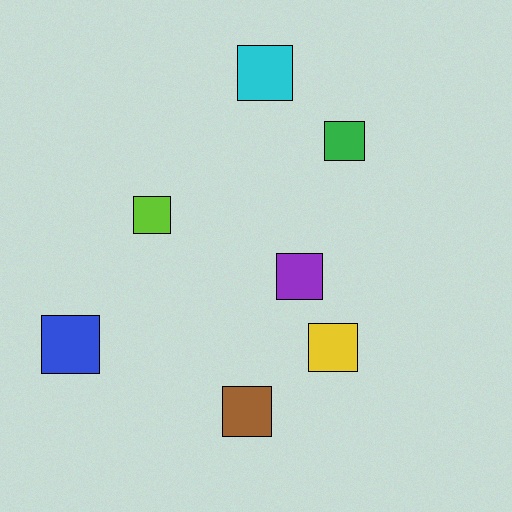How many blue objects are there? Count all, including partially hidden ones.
There is 1 blue object.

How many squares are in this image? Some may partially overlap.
There are 7 squares.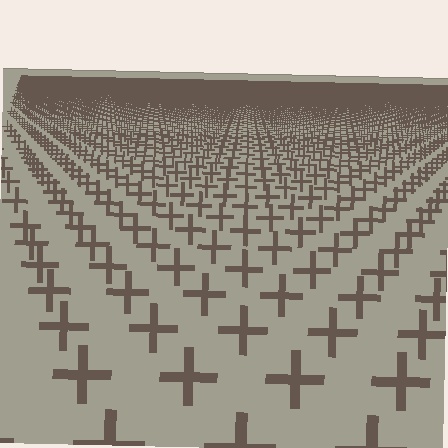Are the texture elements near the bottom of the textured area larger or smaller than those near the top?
Larger. Near the bottom, elements are closer to the viewer and appear at a bigger on-screen size.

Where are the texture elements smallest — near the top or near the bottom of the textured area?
Near the top.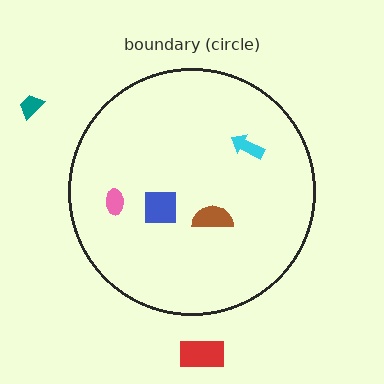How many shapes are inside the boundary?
4 inside, 2 outside.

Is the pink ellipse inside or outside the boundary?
Inside.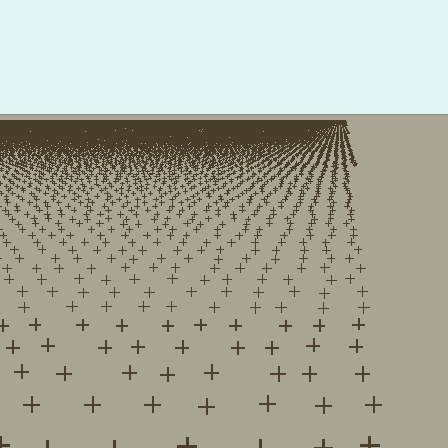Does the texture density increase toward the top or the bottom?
Density increases toward the top.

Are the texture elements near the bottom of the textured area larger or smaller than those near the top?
Larger. Near the bottom, elements are closer to the viewer and appear at a bigger on-screen size.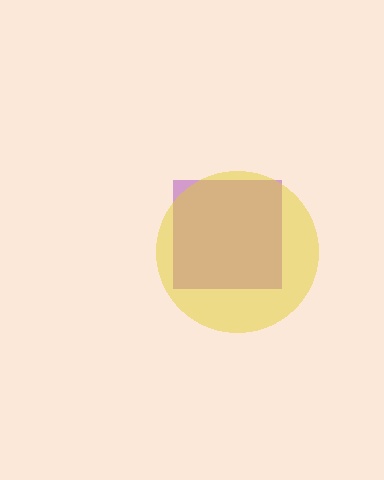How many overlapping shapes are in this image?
There are 2 overlapping shapes in the image.